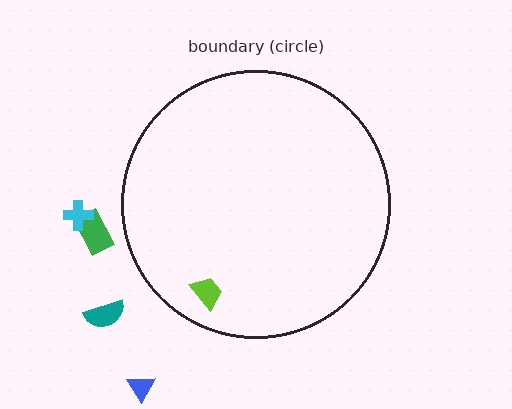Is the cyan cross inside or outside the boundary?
Outside.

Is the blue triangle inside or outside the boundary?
Outside.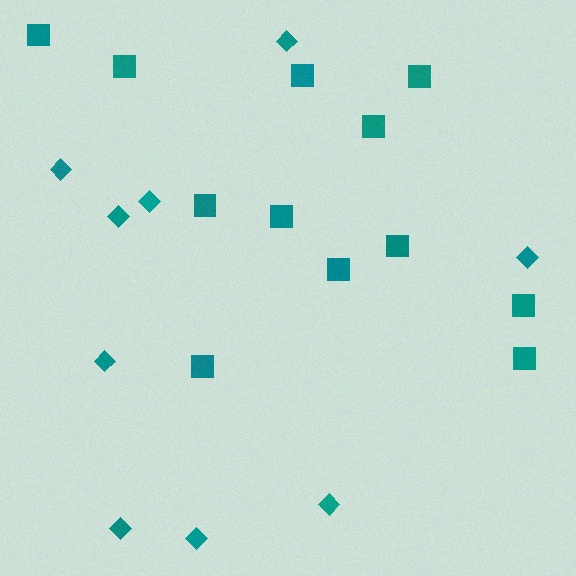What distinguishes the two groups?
There are 2 groups: one group of squares (12) and one group of diamonds (9).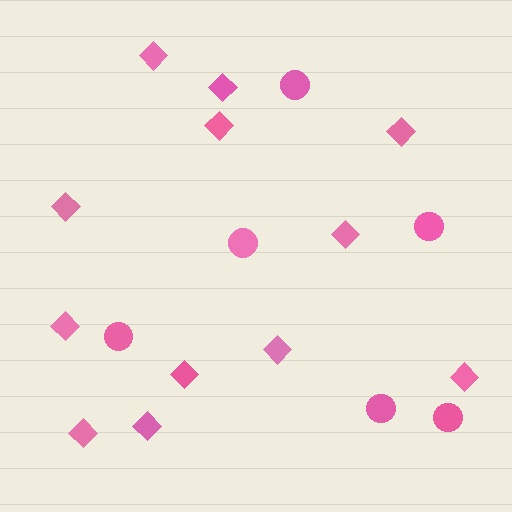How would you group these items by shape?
There are 2 groups: one group of diamonds (12) and one group of circles (6).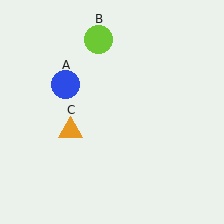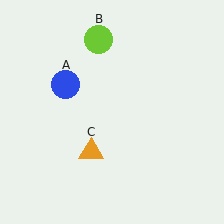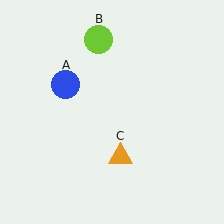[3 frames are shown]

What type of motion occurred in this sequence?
The orange triangle (object C) rotated counterclockwise around the center of the scene.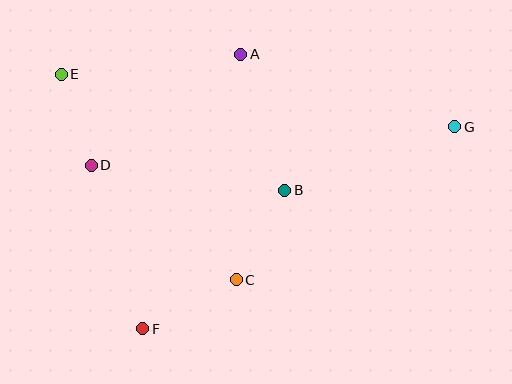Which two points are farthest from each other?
Points E and G are farthest from each other.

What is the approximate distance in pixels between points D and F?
The distance between D and F is approximately 171 pixels.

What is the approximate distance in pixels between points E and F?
The distance between E and F is approximately 267 pixels.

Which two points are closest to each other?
Points D and E are closest to each other.